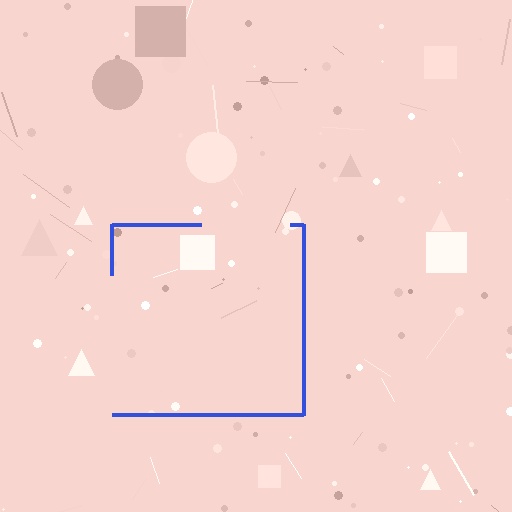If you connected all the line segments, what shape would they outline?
They would outline a square.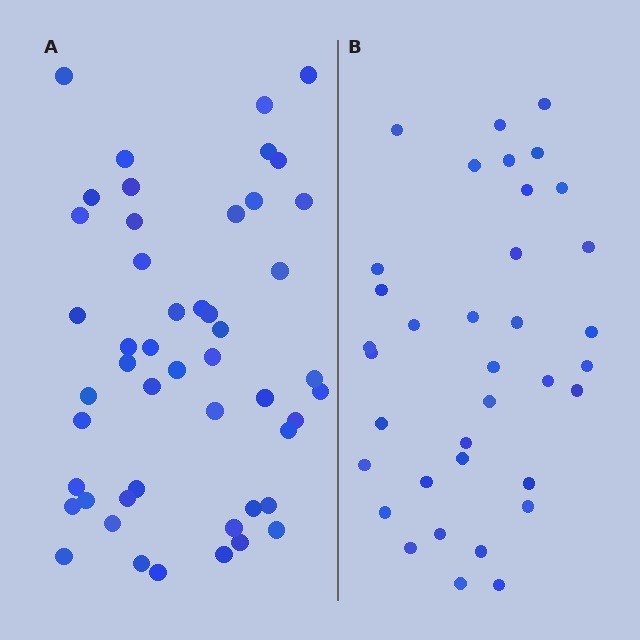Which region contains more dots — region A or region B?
Region A (the left region) has more dots.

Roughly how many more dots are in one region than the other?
Region A has approximately 15 more dots than region B.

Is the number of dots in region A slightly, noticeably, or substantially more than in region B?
Region A has noticeably more, but not dramatically so. The ratio is roughly 1.4 to 1.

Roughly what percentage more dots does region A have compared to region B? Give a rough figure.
About 35% more.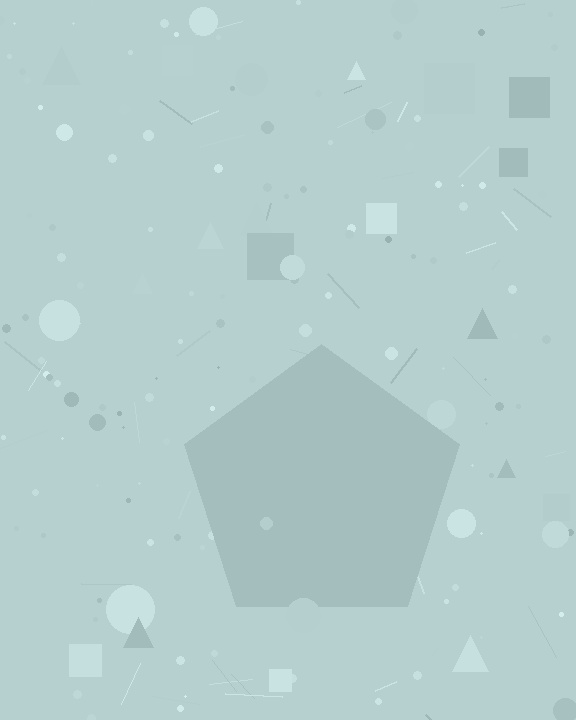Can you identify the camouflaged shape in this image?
The camouflaged shape is a pentagon.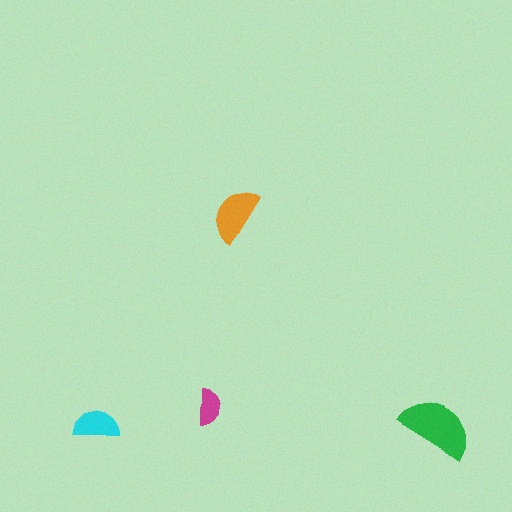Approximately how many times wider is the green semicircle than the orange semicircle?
About 1.5 times wider.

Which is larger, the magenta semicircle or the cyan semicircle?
The cyan one.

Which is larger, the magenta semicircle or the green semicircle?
The green one.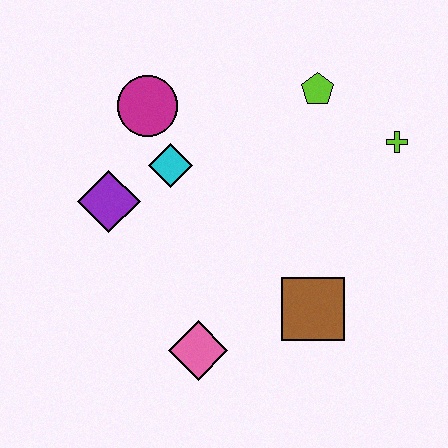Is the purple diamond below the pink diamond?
No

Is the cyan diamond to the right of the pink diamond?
No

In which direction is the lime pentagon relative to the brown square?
The lime pentagon is above the brown square.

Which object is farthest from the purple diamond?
The lime cross is farthest from the purple diamond.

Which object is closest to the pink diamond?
The brown square is closest to the pink diamond.